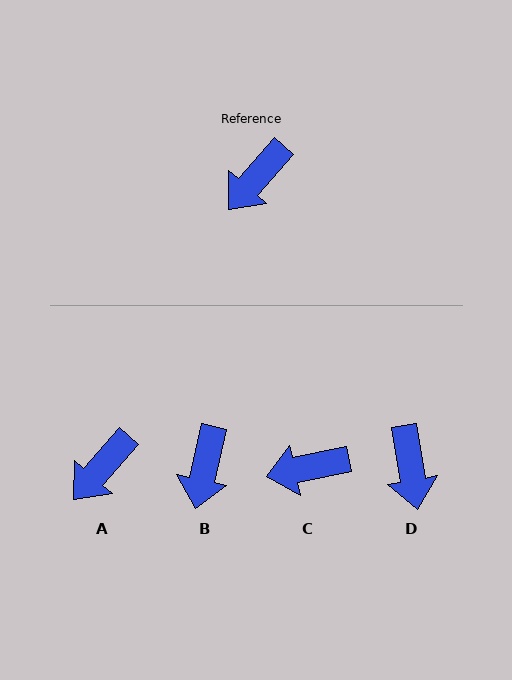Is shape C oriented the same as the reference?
No, it is off by about 37 degrees.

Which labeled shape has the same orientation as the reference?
A.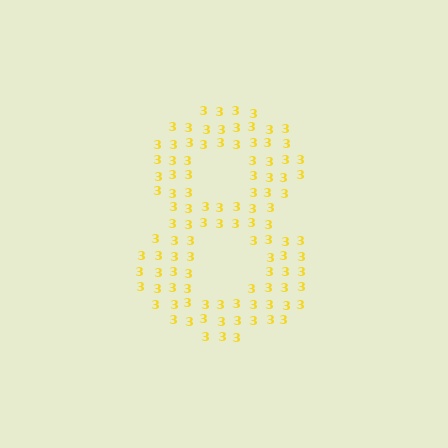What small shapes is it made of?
It is made of small digit 3's.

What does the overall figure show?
The overall figure shows the digit 8.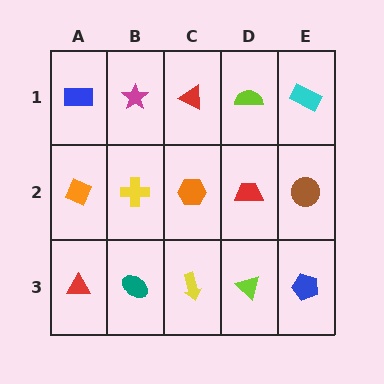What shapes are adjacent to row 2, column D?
A lime semicircle (row 1, column D), a lime triangle (row 3, column D), an orange hexagon (row 2, column C), a brown circle (row 2, column E).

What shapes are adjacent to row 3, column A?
An orange diamond (row 2, column A), a teal ellipse (row 3, column B).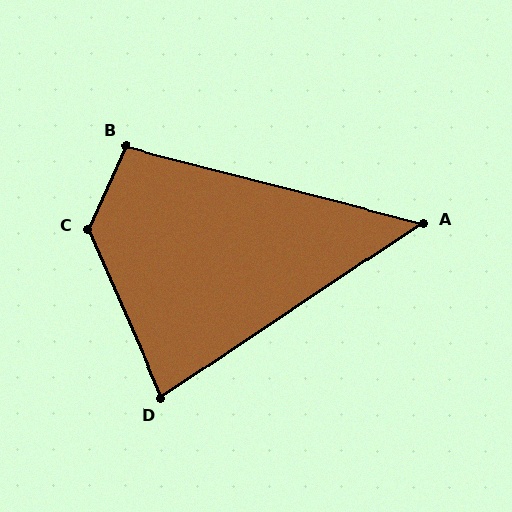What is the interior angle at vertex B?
Approximately 100 degrees (obtuse).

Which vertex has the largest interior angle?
C, at approximately 132 degrees.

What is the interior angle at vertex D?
Approximately 80 degrees (acute).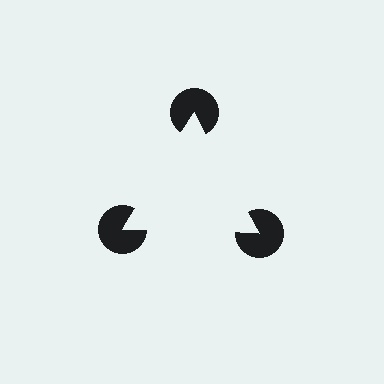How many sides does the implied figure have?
3 sides.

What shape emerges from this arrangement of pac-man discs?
An illusory triangle — its edges are inferred from the aligned wedge cuts in the pac-man discs, not physically drawn.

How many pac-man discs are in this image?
There are 3 — one at each vertex of the illusory triangle.